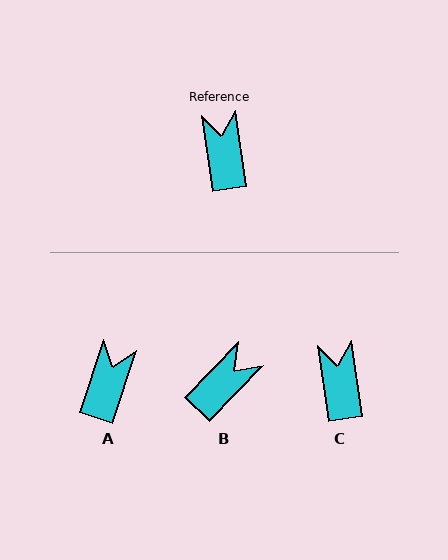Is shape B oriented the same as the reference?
No, it is off by about 52 degrees.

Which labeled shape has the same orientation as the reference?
C.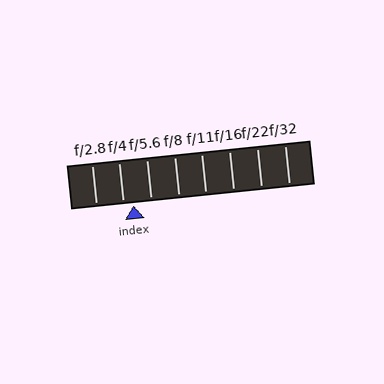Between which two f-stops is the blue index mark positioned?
The index mark is between f/4 and f/5.6.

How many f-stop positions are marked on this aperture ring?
There are 8 f-stop positions marked.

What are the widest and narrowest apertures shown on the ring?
The widest aperture shown is f/2.8 and the narrowest is f/32.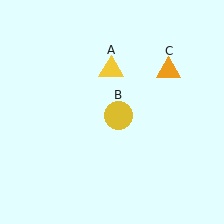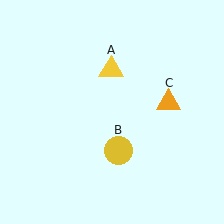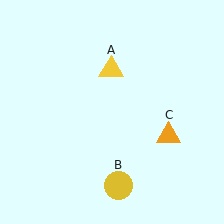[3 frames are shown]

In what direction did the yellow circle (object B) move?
The yellow circle (object B) moved down.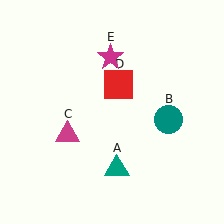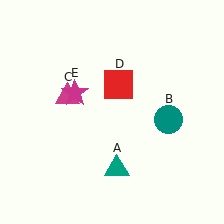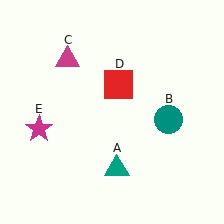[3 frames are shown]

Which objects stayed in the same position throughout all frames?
Teal triangle (object A) and teal circle (object B) and red square (object D) remained stationary.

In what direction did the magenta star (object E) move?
The magenta star (object E) moved down and to the left.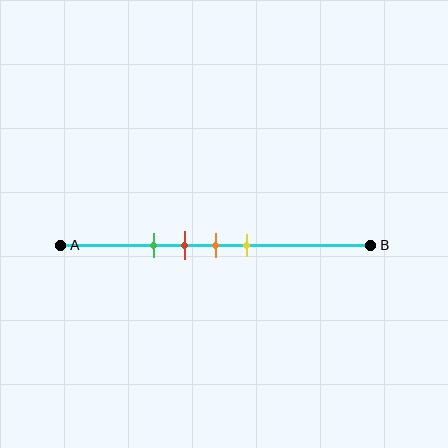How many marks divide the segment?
There are 4 marks dividing the segment.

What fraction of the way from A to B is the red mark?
The red mark is approximately 40% (0.4) of the way from A to B.